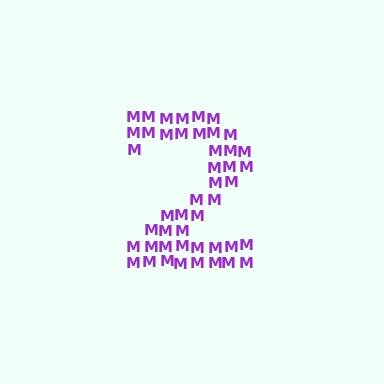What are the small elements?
The small elements are letter M's.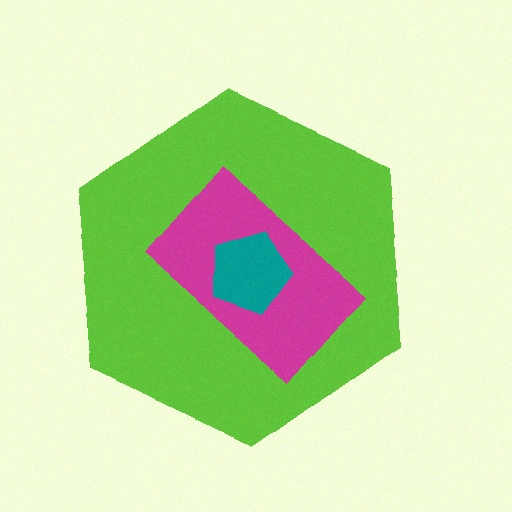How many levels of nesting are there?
3.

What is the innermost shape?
The teal pentagon.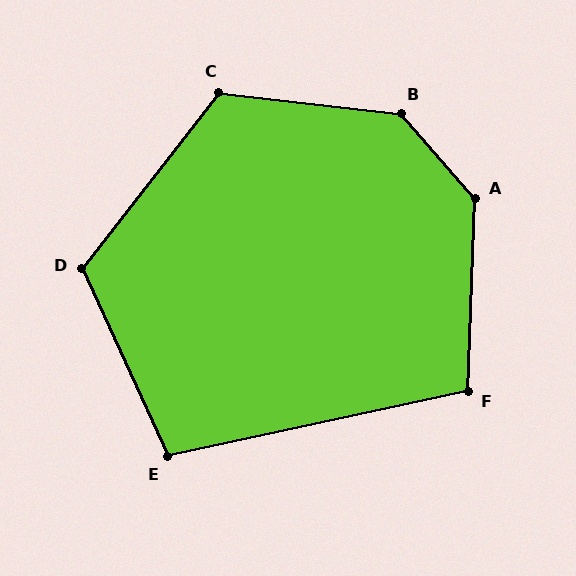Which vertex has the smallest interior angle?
E, at approximately 102 degrees.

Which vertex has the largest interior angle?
B, at approximately 138 degrees.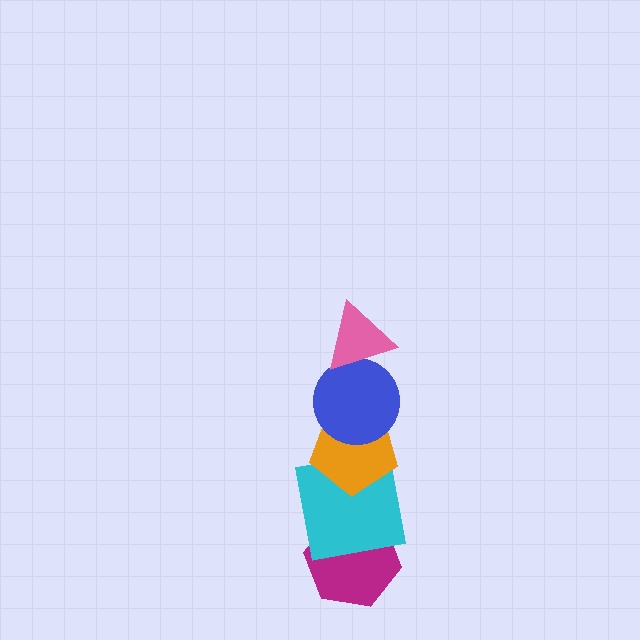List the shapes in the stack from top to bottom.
From top to bottom: the pink triangle, the blue circle, the orange pentagon, the cyan square, the magenta hexagon.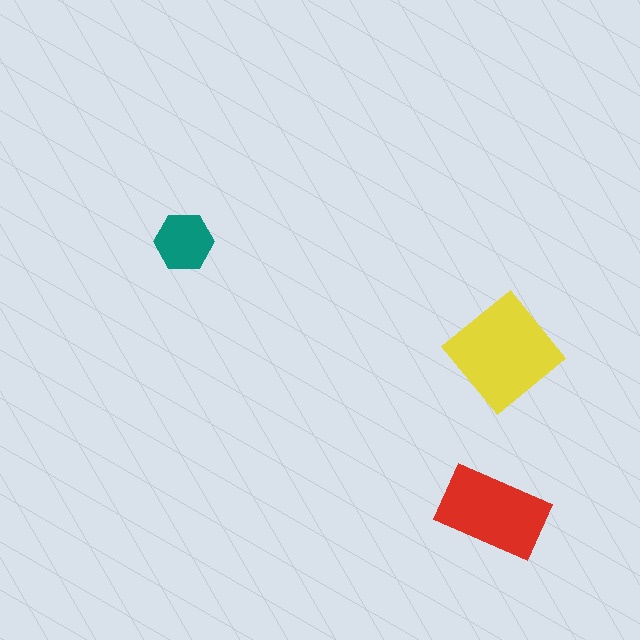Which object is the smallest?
The teal hexagon.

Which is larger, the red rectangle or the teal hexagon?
The red rectangle.